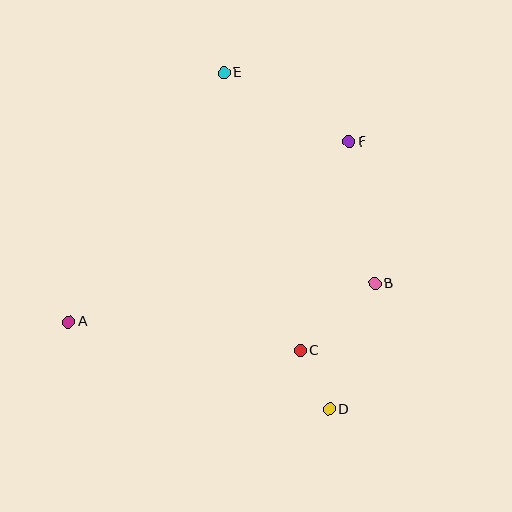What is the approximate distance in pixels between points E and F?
The distance between E and F is approximately 142 pixels.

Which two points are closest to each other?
Points C and D are closest to each other.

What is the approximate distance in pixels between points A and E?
The distance between A and E is approximately 294 pixels.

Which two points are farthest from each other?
Points D and E are farthest from each other.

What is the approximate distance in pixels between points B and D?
The distance between B and D is approximately 134 pixels.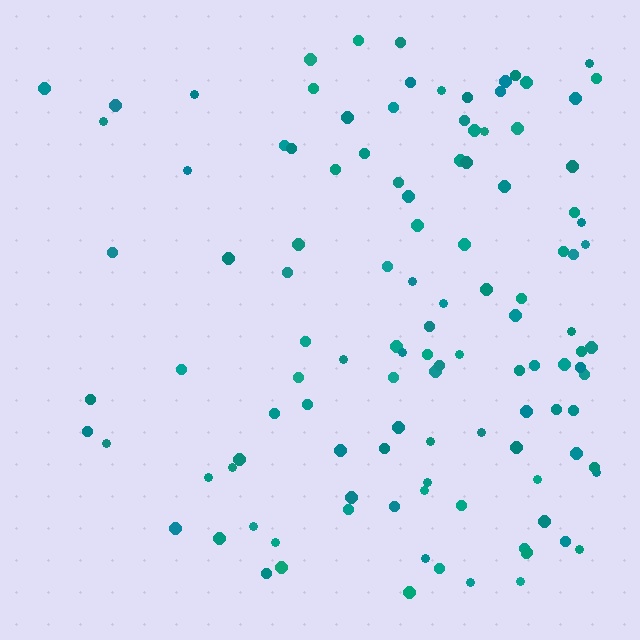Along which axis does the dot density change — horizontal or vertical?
Horizontal.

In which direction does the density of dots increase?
From left to right, with the right side densest.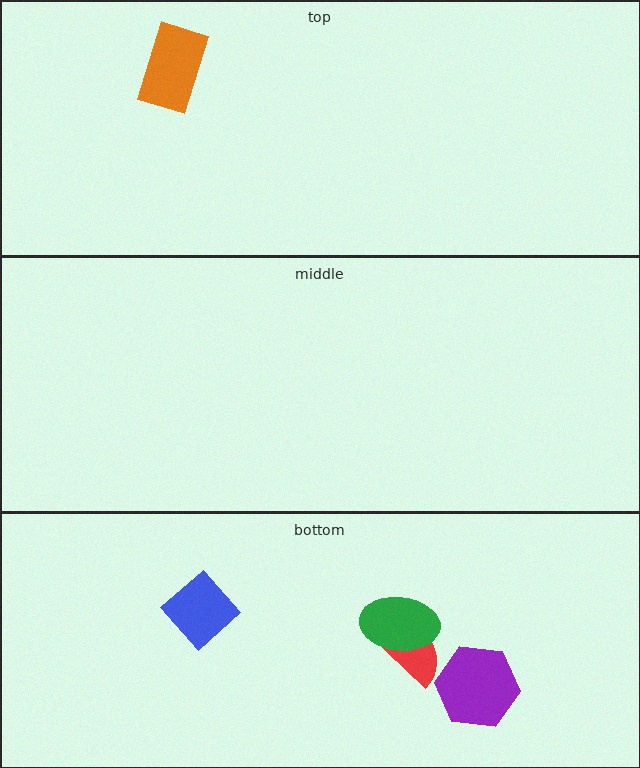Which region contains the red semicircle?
The bottom region.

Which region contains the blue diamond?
The bottom region.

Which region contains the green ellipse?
The bottom region.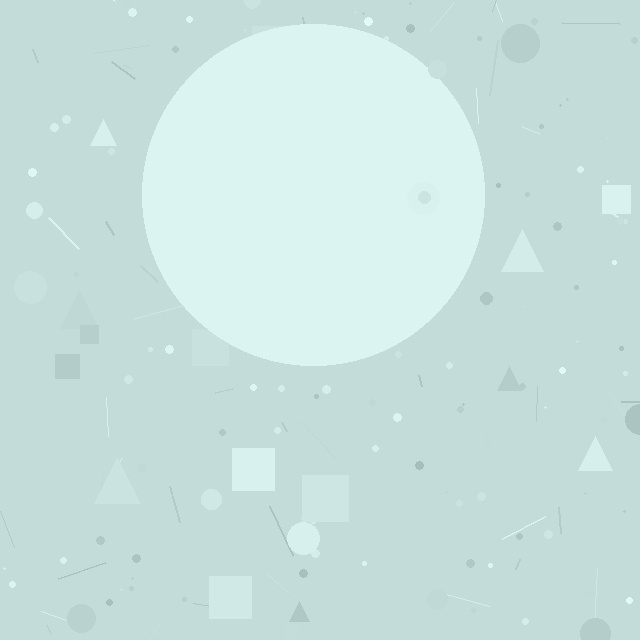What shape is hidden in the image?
A circle is hidden in the image.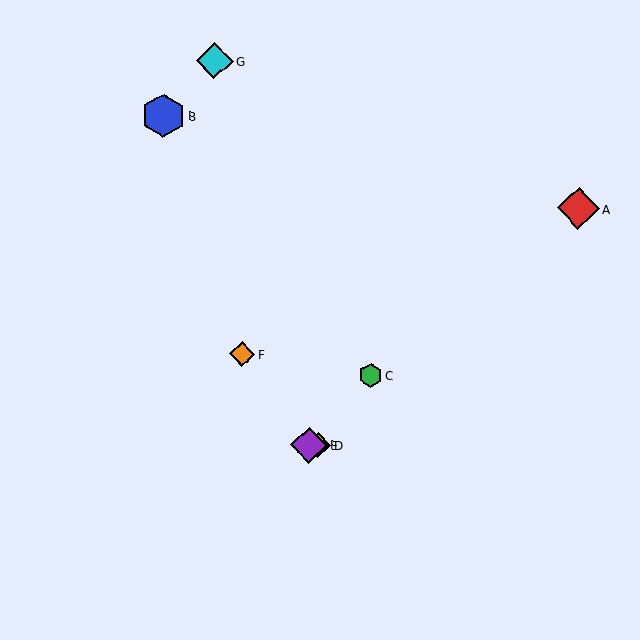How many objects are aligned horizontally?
2 objects (D, E) are aligned horizontally.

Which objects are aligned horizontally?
Objects D, E are aligned horizontally.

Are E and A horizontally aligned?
No, E is at y≈445 and A is at y≈209.